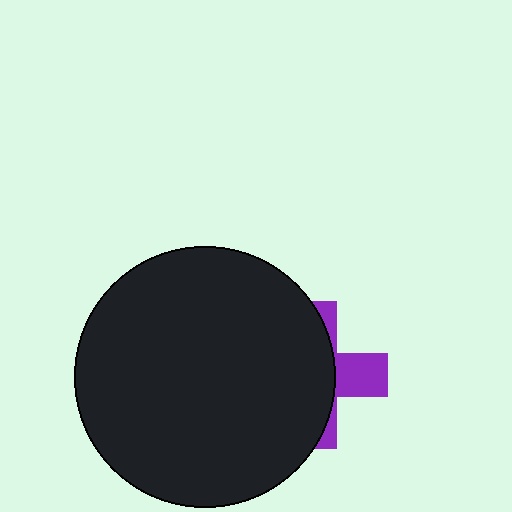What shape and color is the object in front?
The object in front is a black circle.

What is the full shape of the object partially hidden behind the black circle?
The partially hidden object is a purple cross.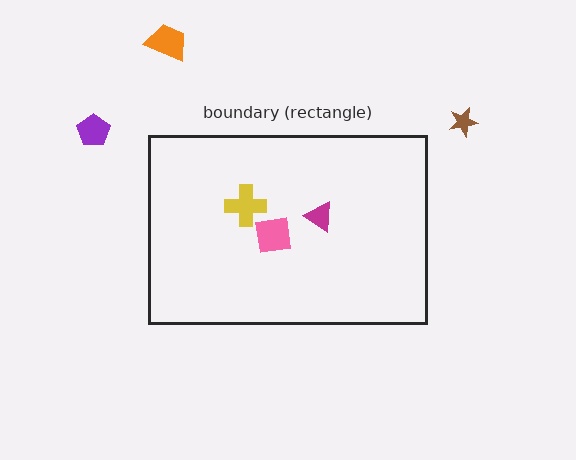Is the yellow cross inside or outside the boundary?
Inside.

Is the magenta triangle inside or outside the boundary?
Inside.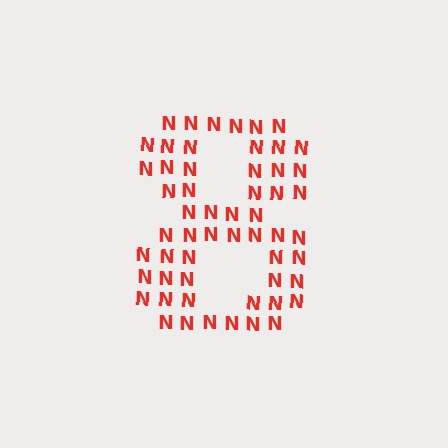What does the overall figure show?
The overall figure shows the digit 8.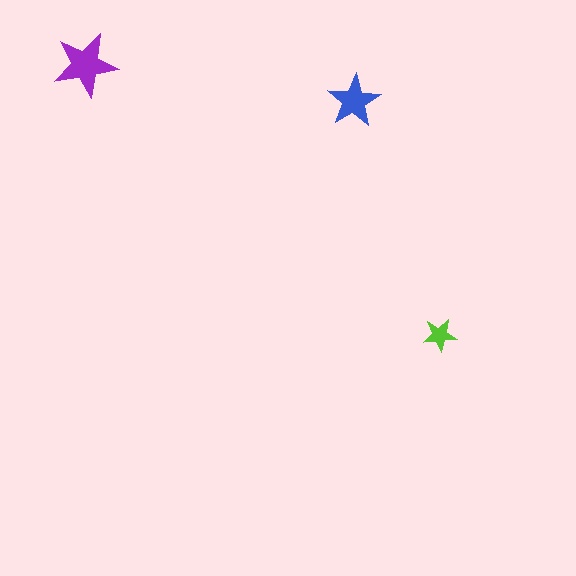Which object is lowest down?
The lime star is bottommost.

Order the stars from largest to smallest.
the purple one, the blue one, the lime one.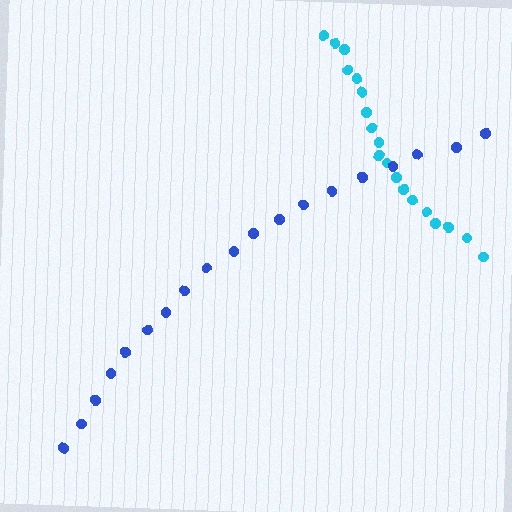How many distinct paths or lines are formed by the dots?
There are 2 distinct paths.